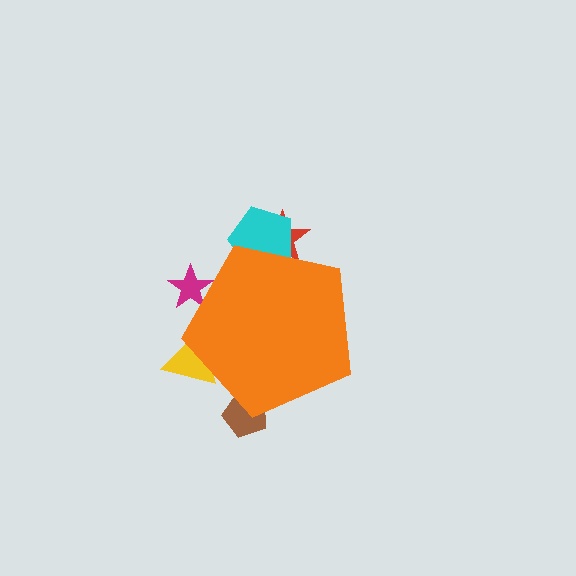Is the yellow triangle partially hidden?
Yes, the yellow triangle is partially hidden behind the orange pentagon.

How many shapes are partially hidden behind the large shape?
5 shapes are partially hidden.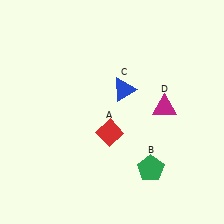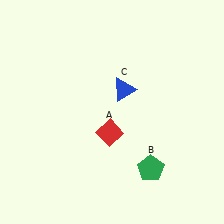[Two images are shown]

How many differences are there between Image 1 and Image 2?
There is 1 difference between the two images.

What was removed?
The magenta triangle (D) was removed in Image 2.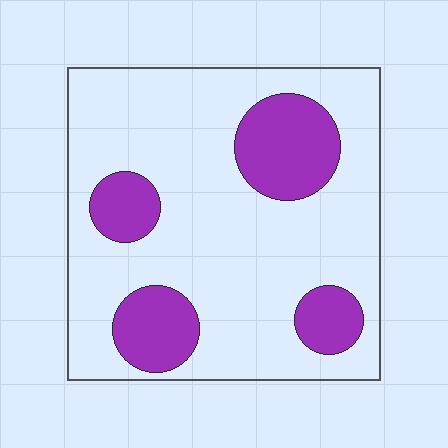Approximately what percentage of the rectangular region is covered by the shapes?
Approximately 25%.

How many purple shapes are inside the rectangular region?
4.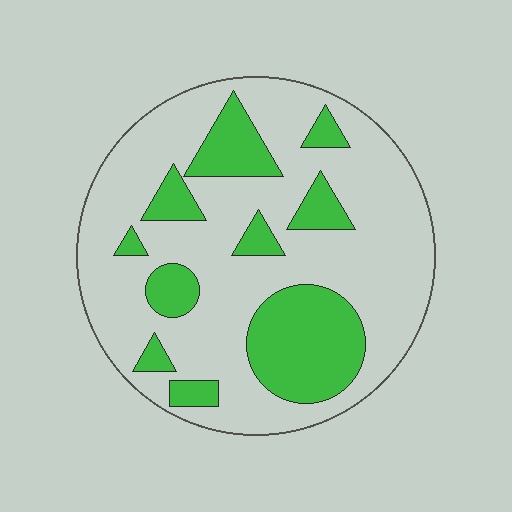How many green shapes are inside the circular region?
10.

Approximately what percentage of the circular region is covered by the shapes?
Approximately 25%.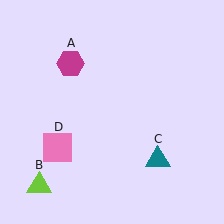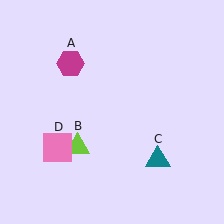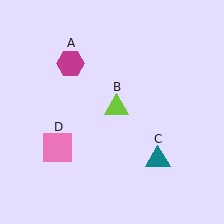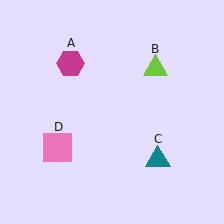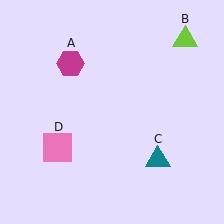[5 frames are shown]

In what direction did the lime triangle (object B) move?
The lime triangle (object B) moved up and to the right.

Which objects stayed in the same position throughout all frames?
Magenta hexagon (object A) and teal triangle (object C) and pink square (object D) remained stationary.